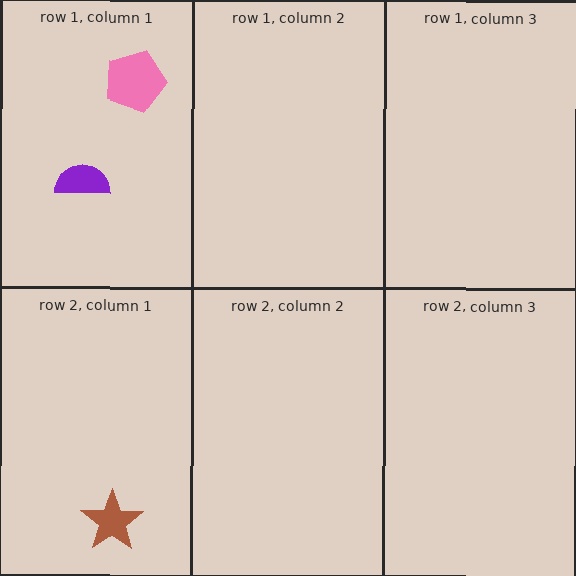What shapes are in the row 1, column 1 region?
The pink pentagon, the purple semicircle.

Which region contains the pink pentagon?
The row 1, column 1 region.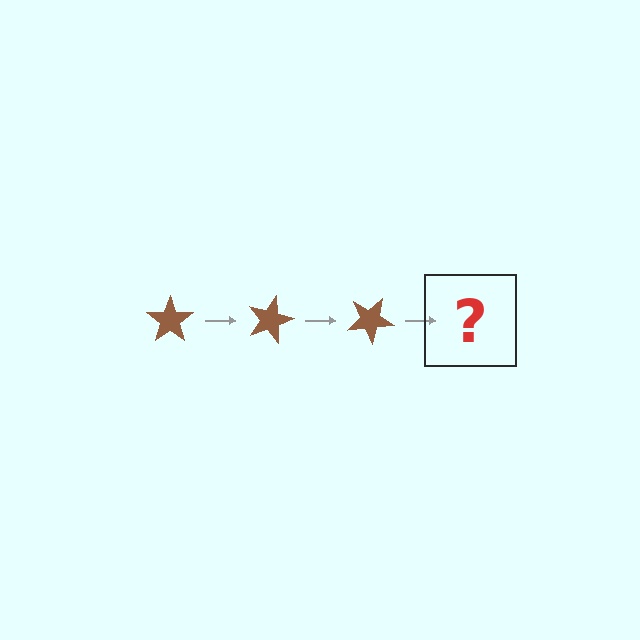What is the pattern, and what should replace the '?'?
The pattern is that the star rotates 15 degrees each step. The '?' should be a brown star rotated 45 degrees.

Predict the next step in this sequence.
The next step is a brown star rotated 45 degrees.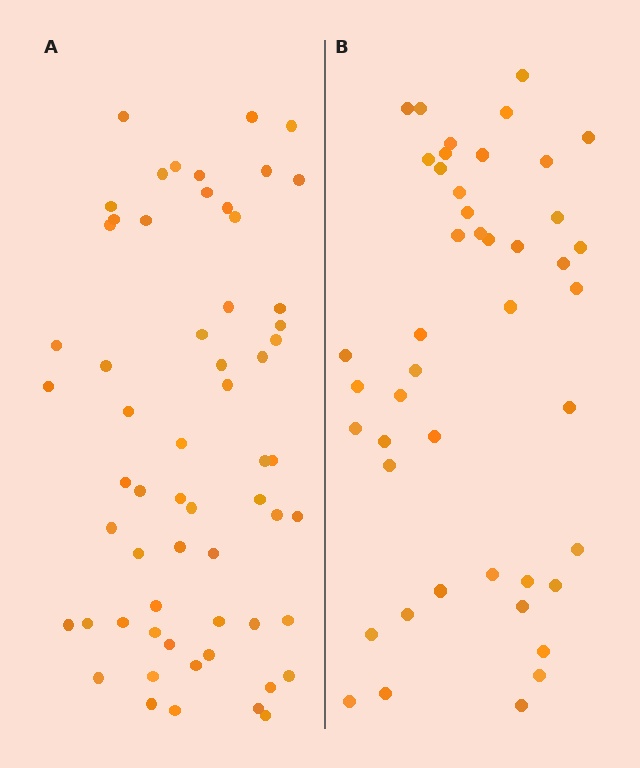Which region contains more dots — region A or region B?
Region A (the left region) has more dots.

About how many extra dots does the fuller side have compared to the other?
Region A has approximately 15 more dots than region B.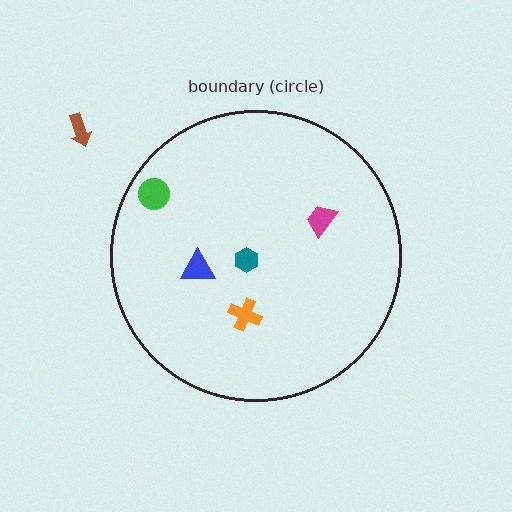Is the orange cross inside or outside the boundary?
Inside.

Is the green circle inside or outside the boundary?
Inside.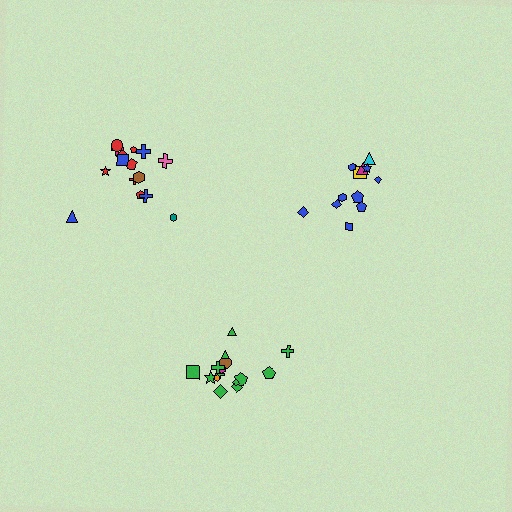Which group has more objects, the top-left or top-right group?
The top-left group.